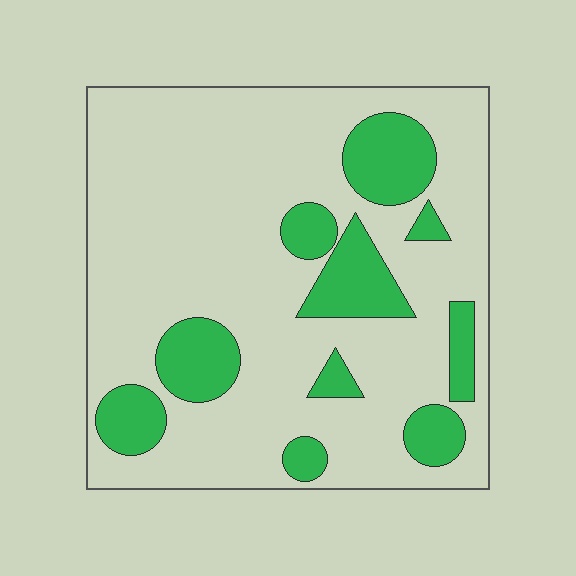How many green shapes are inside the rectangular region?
10.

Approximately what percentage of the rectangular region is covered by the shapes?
Approximately 20%.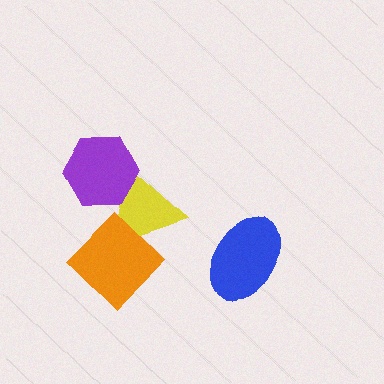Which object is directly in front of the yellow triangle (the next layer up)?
The orange diamond is directly in front of the yellow triangle.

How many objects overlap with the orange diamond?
1 object overlaps with the orange diamond.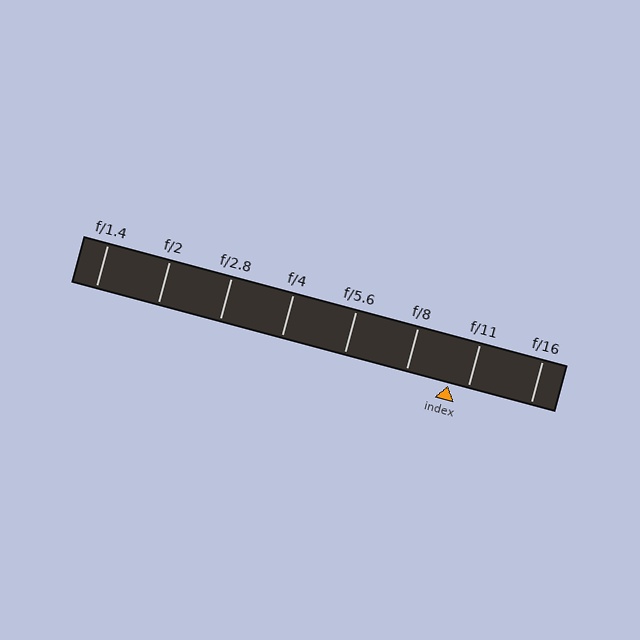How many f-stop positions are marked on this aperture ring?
There are 8 f-stop positions marked.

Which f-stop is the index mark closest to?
The index mark is closest to f/11.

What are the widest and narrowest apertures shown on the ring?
The widest aperture shown is f/1.4 and the narrowest is f/16.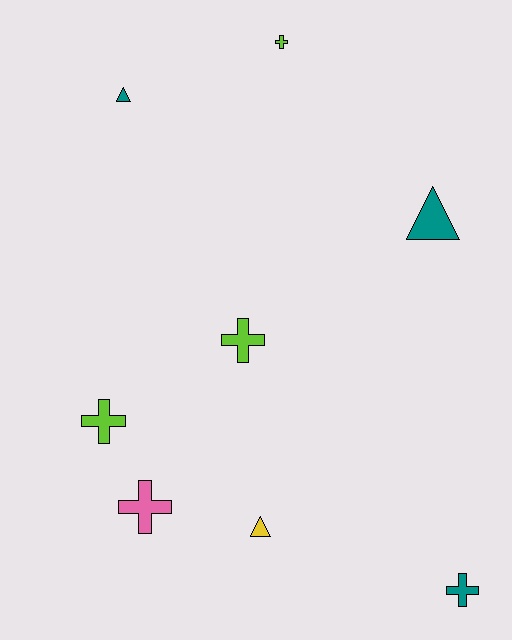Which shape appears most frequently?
Cross, with 5 objects.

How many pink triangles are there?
There are no pink triangles.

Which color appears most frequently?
Lime, with 3 objects.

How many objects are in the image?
There are 8 objects.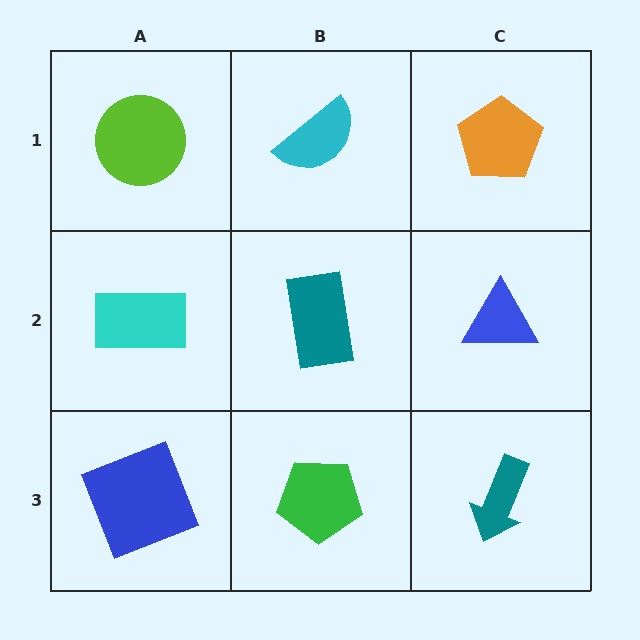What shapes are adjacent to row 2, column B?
A cyan semicircle (row 1, column B), a green pentagon (row 3, column B), a cyan rectangle (row 2, column A), a blue triangle (row 2, column C).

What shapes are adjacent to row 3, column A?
A cyan rectangle (row 2, column A), a green pentagon (row 3, column B).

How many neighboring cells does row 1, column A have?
2.